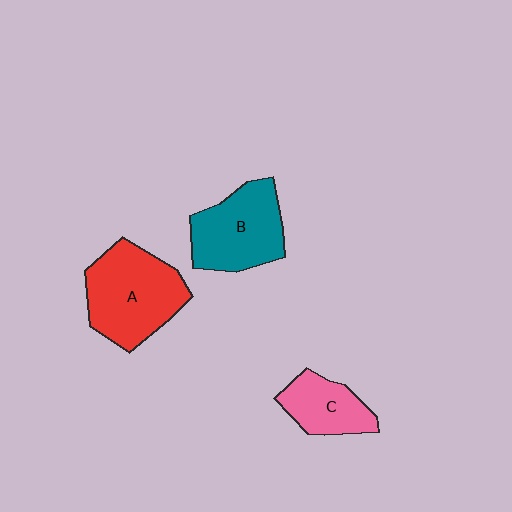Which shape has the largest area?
Shape A (red).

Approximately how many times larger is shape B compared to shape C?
Approximately 1.5 times.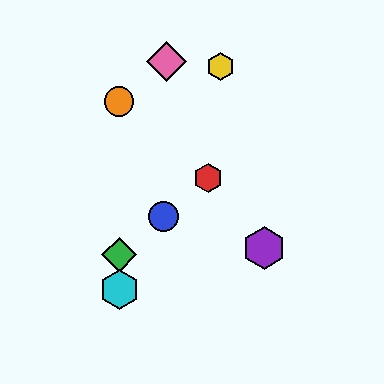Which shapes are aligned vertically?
The green diamond, the orange circle, the cyan hexagon are aligned vertically.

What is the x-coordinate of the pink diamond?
The pink diamond is at x≈167.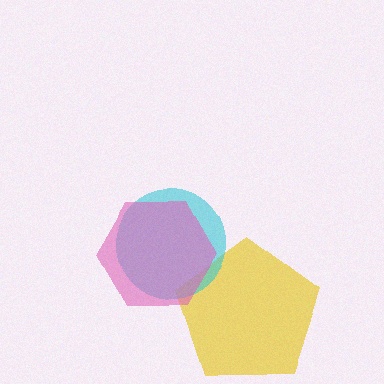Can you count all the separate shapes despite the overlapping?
Yes, there are 3 separate shapes.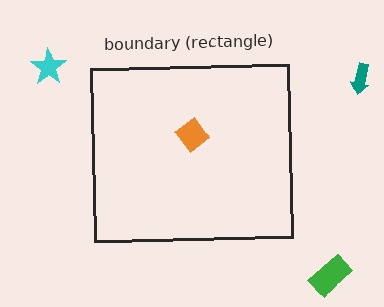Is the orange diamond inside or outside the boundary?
Inside.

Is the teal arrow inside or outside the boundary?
Outside.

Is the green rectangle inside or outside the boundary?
Outside.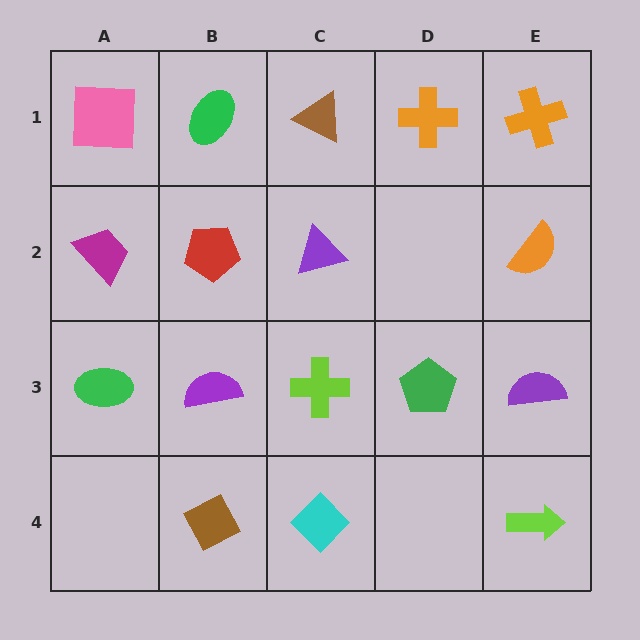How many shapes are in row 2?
4 shapes.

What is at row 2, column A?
A magenta trapezoid.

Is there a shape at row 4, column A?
No, that cell is empty.